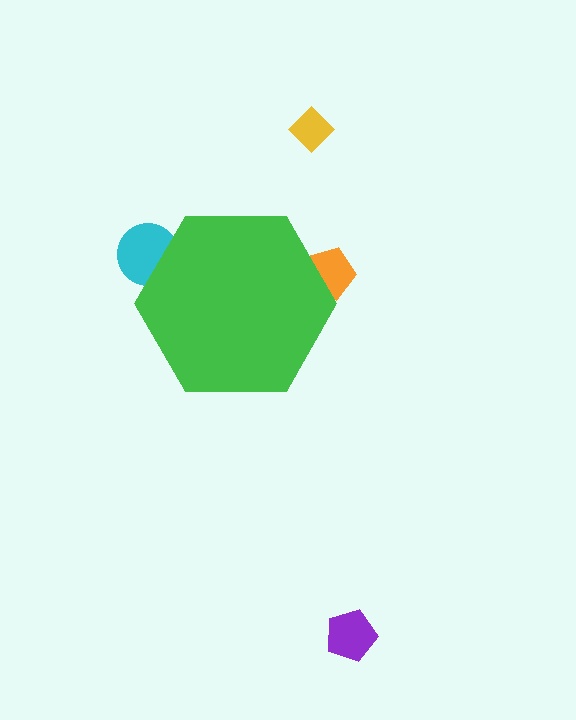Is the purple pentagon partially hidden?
No, the purple pentagon is fully visible.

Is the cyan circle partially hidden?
Yes, the cyan circle is partially hidden behind the green hexagon.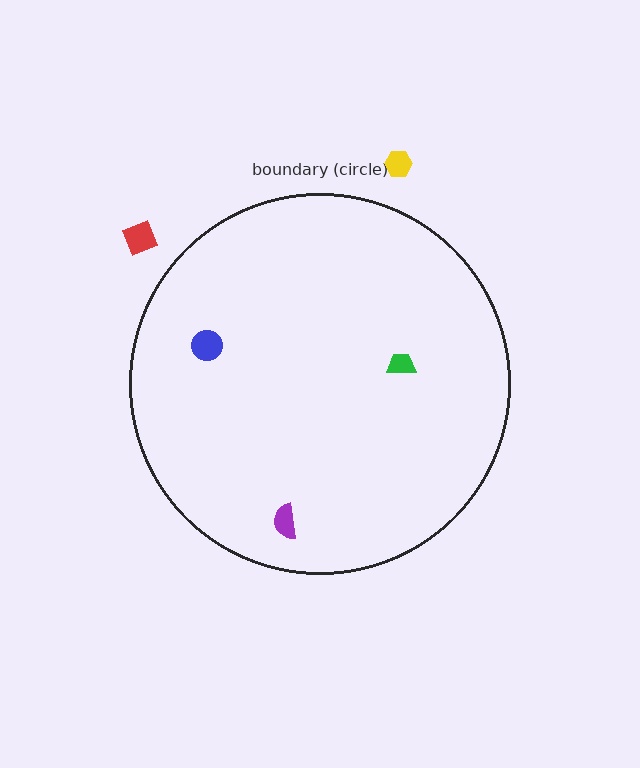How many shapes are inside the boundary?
3 inside, 2 outside.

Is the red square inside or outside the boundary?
Outside.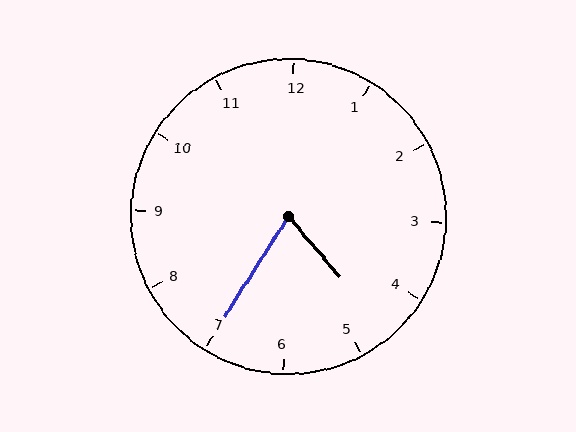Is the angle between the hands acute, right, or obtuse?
It is acute.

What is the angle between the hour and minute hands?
Approximately 72 degrees.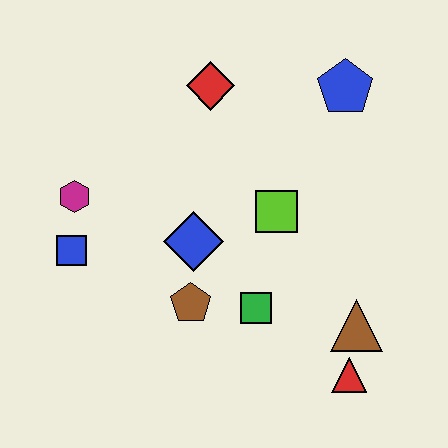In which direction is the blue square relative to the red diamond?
The blue square is below the red diamond.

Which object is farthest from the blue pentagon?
The blue square is farthest from the blue pentagon.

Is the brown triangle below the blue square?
Yes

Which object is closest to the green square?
The brown pentagon is closest to the green square.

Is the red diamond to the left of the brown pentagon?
No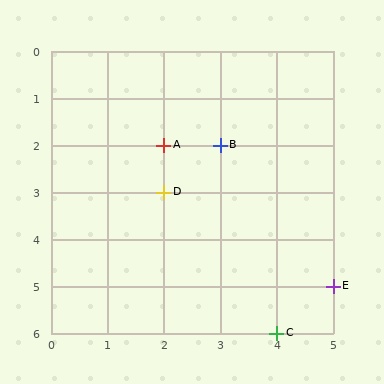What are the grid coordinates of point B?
Point B is at grid coordinates (3, 2).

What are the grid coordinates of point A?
Point A is at grid coordinates (2, 2).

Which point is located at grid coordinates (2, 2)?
Point A is at (2, 2).